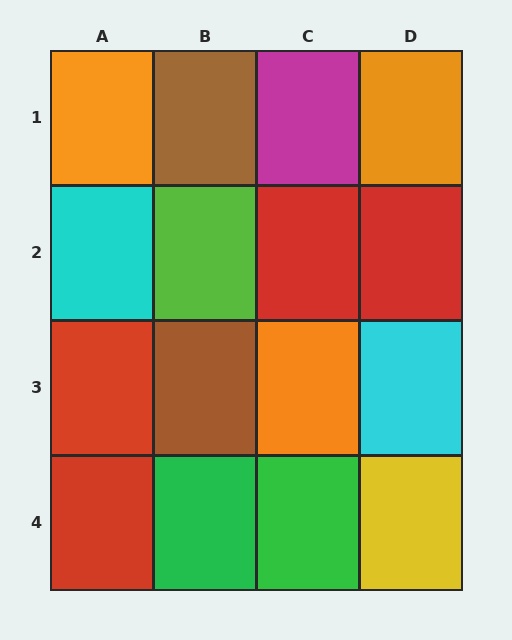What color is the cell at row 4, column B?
Green.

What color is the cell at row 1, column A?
Orange.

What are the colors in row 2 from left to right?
Cyan, lime, red, red.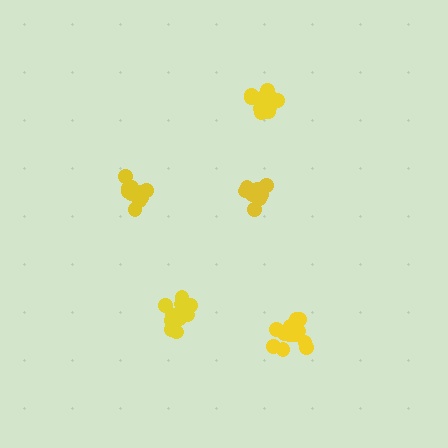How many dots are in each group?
Group 1: 10 dots, Group 2: 12 dots, Group 3: 14 dots, Group 4: 13 dots, Group 5: 14 dots (63 total).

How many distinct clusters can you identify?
There are 5 distinct clusters.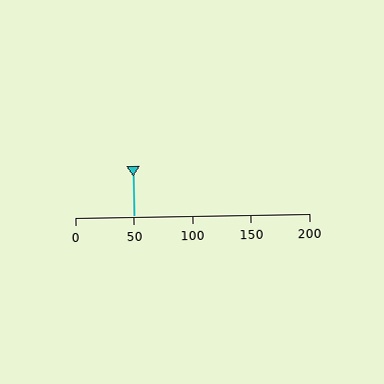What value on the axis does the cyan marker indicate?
The marker indicates approximately 50.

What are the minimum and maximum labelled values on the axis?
The axis runs from 0 to 200.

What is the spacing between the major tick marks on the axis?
The major ticks are spaced 50 apart.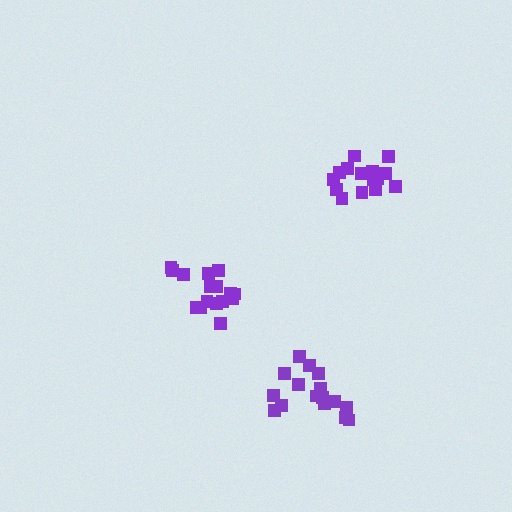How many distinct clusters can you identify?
There are 3 distinct clusters.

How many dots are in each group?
Group 1: 16 dots, Group 2: 18 dots, Group 3: 15 dots (49 total).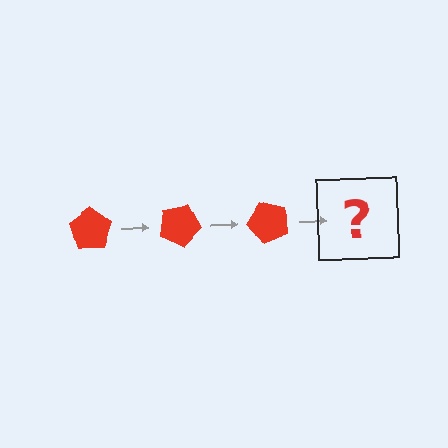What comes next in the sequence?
The next element should be a red pentagon rotated 75 degrees.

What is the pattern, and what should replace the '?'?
The pattern is that the pentagon rotates 25 degrees each step. The '?' should be a red pentagon rotated 75 degrees.